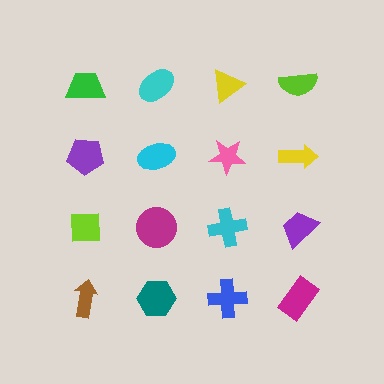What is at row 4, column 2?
A teal hexagon.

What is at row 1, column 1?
A green trapezoid.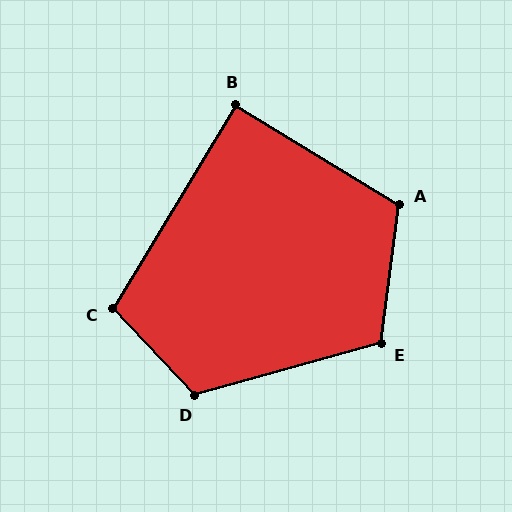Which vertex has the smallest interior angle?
B, at approximately 90 degrees.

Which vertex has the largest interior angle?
D, at approximately 117 degrees.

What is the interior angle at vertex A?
Approximately 114 degrees (obtuse).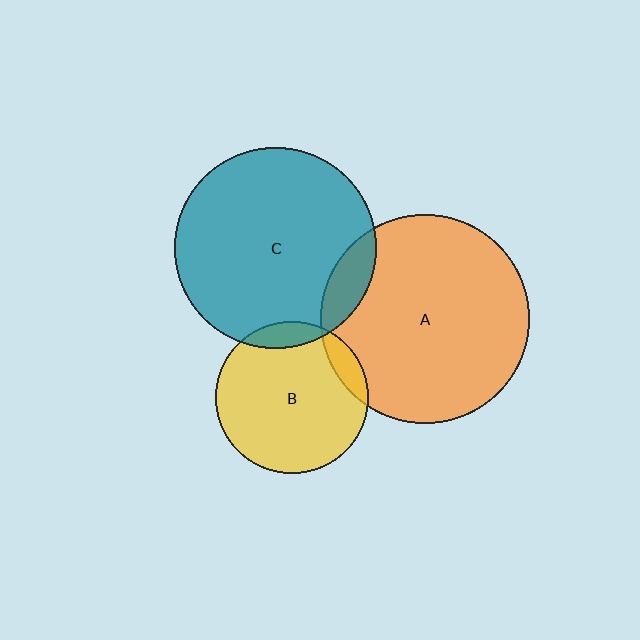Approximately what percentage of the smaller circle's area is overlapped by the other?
Approximately 10%.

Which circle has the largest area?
Circle A (orange).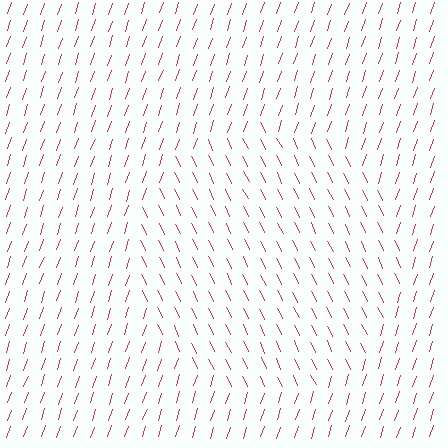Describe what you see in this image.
The image is filled with small red line segments. A circle region in the image has lines oriented differently from the surrounding lines, creating a visible texture boundary.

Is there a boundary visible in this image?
Yes, there is a texture boundary formed by a change in line orientation.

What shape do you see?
I see a circle.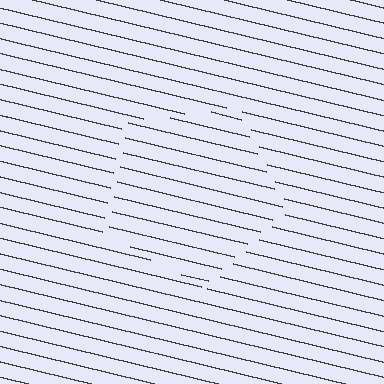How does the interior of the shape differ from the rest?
The interior of the shape contains the same grating, shifted by half a period — the contour is defined by the phase discontinuity where line-ends from the inner and outer gratings abut.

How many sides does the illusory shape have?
5 sides — the line-ends trace a pentagon.